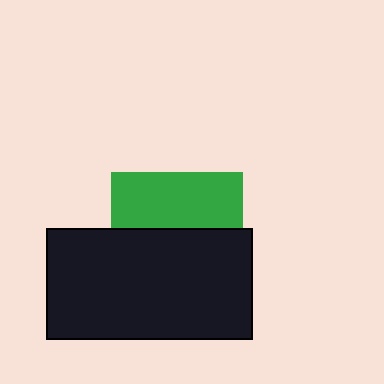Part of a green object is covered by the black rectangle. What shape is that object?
It is a square.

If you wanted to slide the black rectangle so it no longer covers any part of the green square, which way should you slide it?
Slide it down — that is the most direct way to separate the two shapes.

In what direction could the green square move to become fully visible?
The green square could move up. That would shift it out from behind the black rectangle entirely.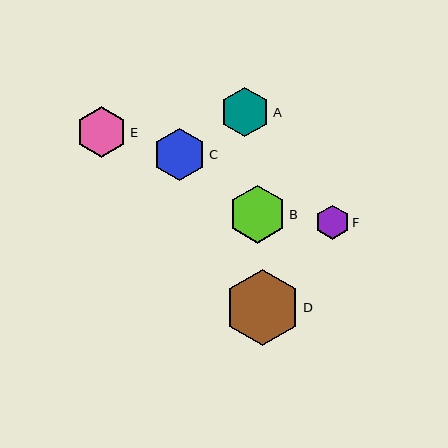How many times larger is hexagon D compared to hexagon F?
Hexagon D is approximately 2.2 times the size of hexagon F.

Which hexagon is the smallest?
Hexagon F is the smallest with a size of approximately 34 pixels.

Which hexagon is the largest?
Hexagon D is the largest with a size of approximately 76 pixels.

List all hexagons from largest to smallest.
From largest to smallest: D, B, C, E, A, F.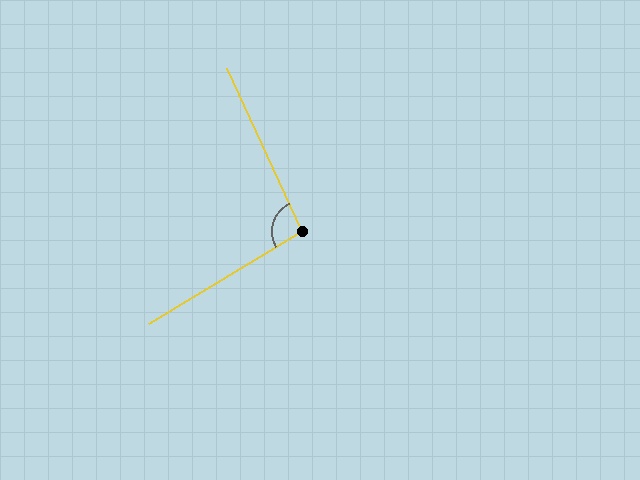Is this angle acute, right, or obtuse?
It is obtuse.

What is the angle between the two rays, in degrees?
Approximately 96 degrees.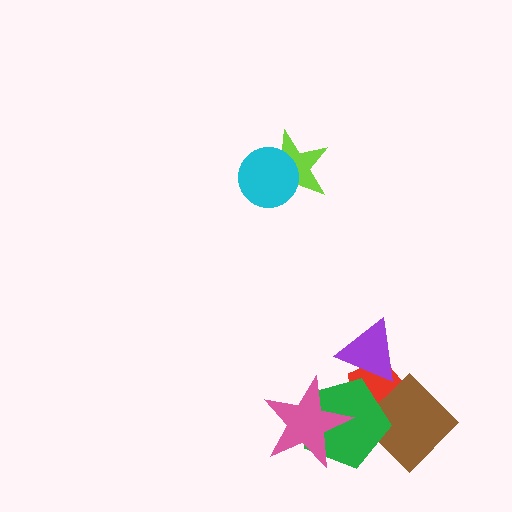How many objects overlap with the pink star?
1 object overlaps with the pink star.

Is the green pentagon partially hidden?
Yes, it is partially covered by another shape.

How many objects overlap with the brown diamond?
2 objects overlap with the brown diamond.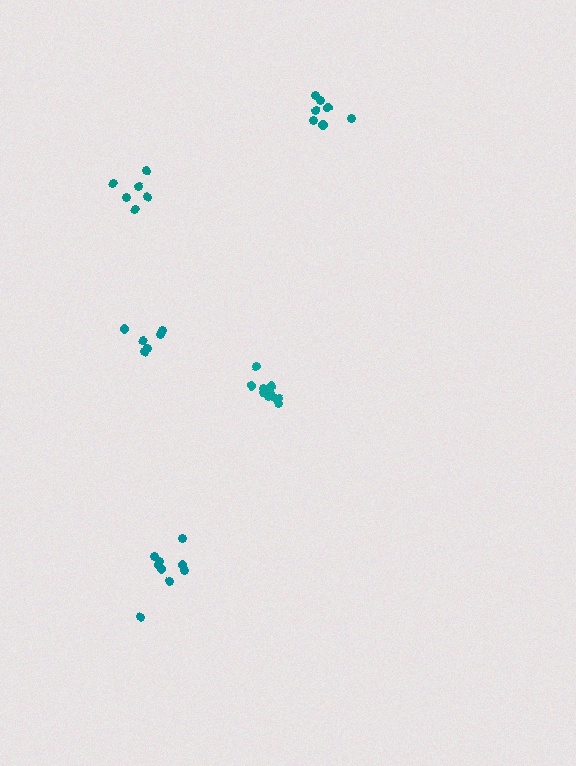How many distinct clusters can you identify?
There are 5 distinct clusters.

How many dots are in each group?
Group 1: 9 dots, Group 2: 6 dots, Group 3: 11 dots, Group 4: 7 dots, Group 5: 6 dots (39 total).